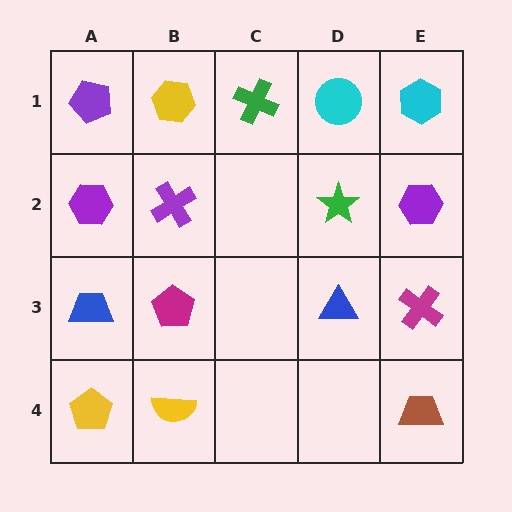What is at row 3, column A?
A blue trapezoid.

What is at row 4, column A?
A yellow pentagon.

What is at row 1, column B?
A yellow hexagon.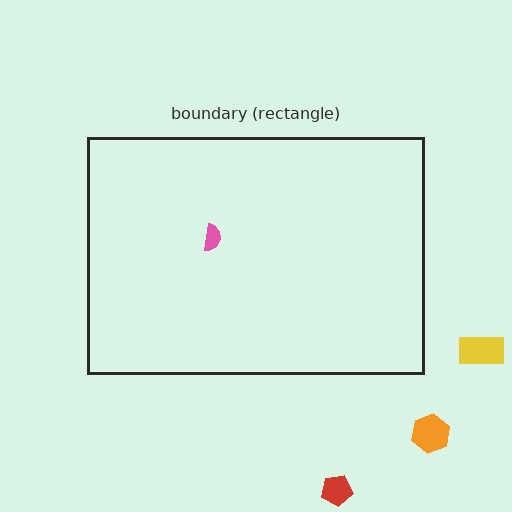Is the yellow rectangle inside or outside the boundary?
Outside.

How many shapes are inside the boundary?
1 inside, 3 outside.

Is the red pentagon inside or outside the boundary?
Outside.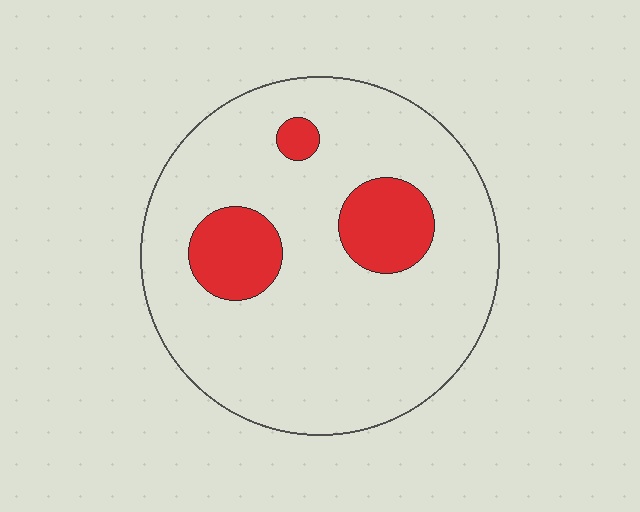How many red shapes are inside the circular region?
3.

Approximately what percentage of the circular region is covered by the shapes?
Approximately 15%.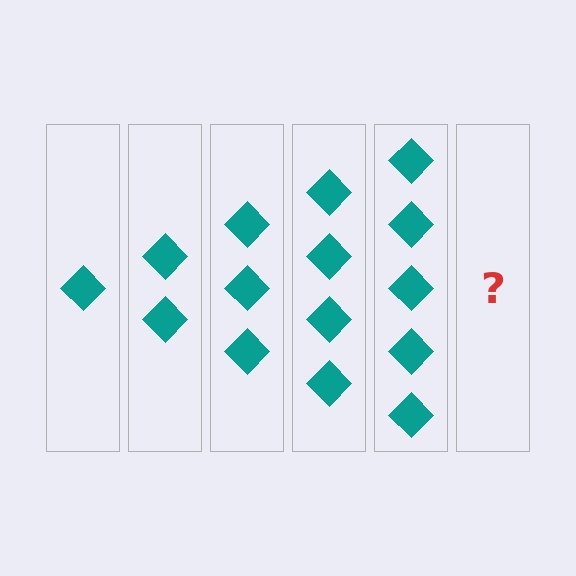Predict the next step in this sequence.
The next step is 6 diamonds.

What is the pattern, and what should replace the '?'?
The pattern is that each step adds one more diamond. The '?' should be 6 diamonds.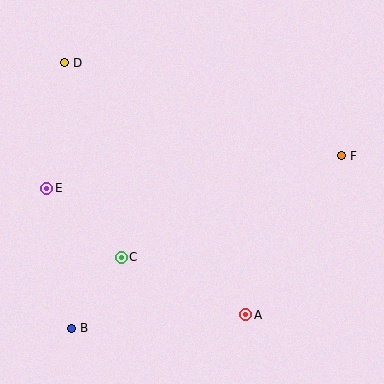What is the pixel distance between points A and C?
The distance between A and C is 137 pixels.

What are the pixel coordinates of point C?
Point C is at (121, 258).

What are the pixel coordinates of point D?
Point D is at (65, 63).